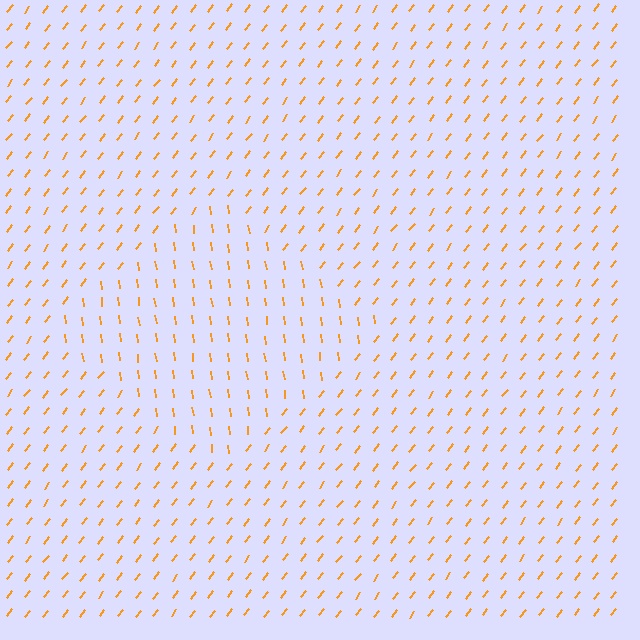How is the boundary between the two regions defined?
The boundary is defined purely by a change in line orientation (approximately 45 degrees difference). All lines are the same color and thickness.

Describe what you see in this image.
The image is filled with small orange line segments. A diamond region in the image has lines oriented differently from the surrounding lines, creating a visible texture boundary.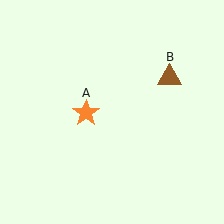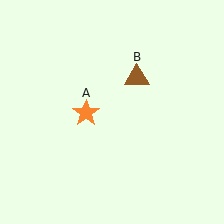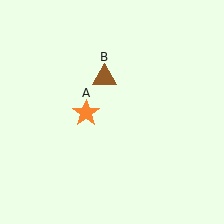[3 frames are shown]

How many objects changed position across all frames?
1 object changed position: brown triangle (object B).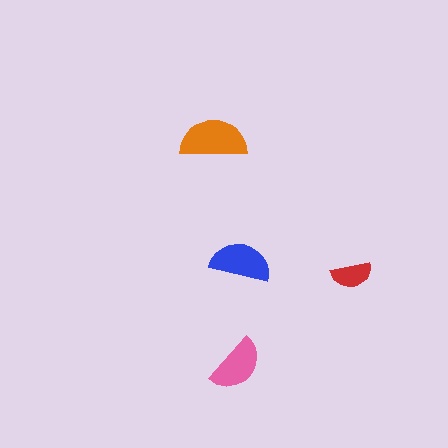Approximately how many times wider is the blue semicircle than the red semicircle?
About 1.5 times wider.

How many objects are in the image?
There are 4 objects in the image.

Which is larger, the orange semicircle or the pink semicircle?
The orange one.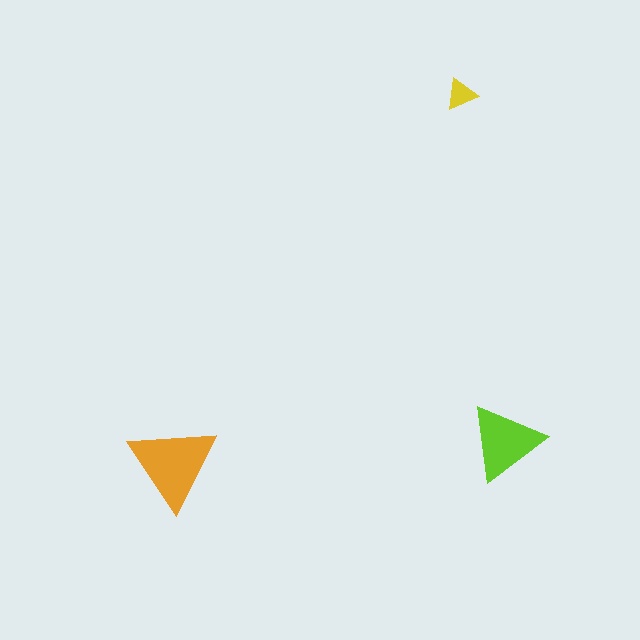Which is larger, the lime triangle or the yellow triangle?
The lime one.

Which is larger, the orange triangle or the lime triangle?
The orange one.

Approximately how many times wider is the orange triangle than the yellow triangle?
About 3 times wider.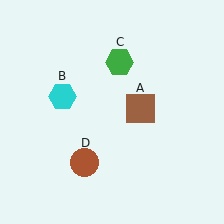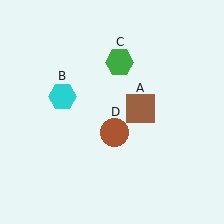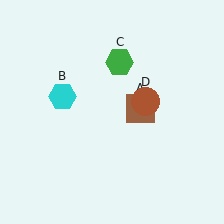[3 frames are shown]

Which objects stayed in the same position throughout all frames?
Brown square (object A) and cyan hexagon (object B) and green hexagon (object C) remained stationary.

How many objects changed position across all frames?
1 object changed position: brown circle (object D).